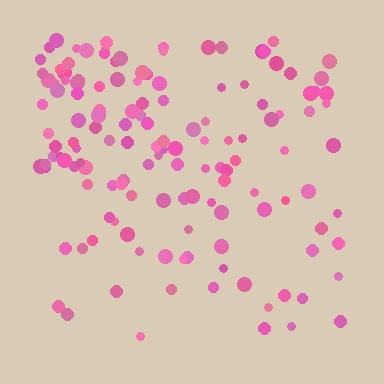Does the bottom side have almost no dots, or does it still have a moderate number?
Still a moderate number, just noticeably fewer than the top.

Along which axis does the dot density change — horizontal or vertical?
Vertical.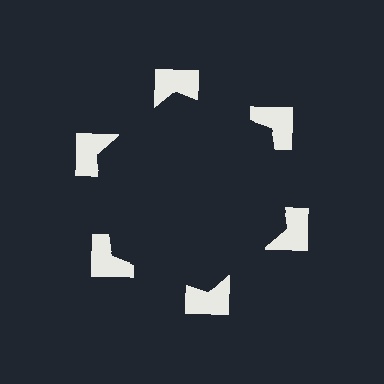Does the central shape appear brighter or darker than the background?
It typically appears slightly darker than the background, even though no actual brightness change is drawn.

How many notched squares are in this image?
There are 6 — one at each vertex of the illusory hexagon.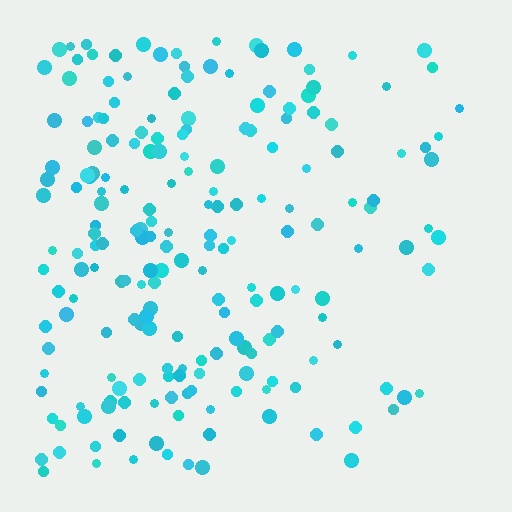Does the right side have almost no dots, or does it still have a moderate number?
Still a moderate number, just noticeably fewer than the left.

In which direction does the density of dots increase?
From right to left, with the left side densest.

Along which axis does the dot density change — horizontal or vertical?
Horizontal.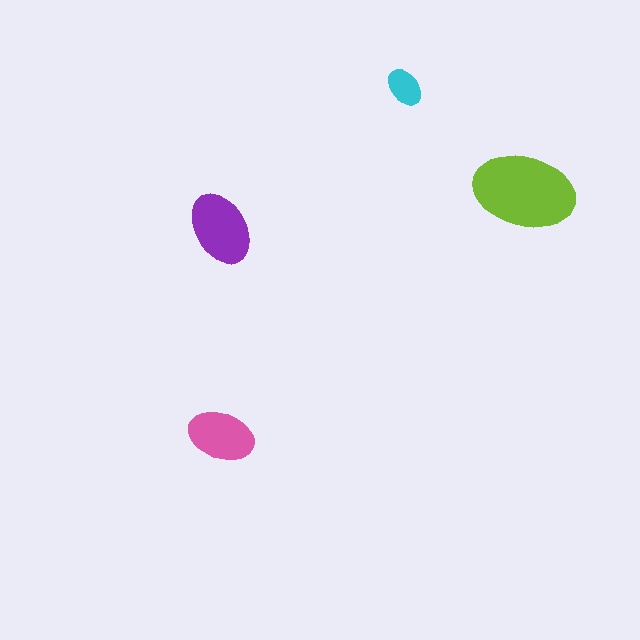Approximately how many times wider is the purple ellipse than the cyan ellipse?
About 2 times wider.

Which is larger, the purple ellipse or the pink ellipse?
The purple one.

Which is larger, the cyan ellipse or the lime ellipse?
The lime one.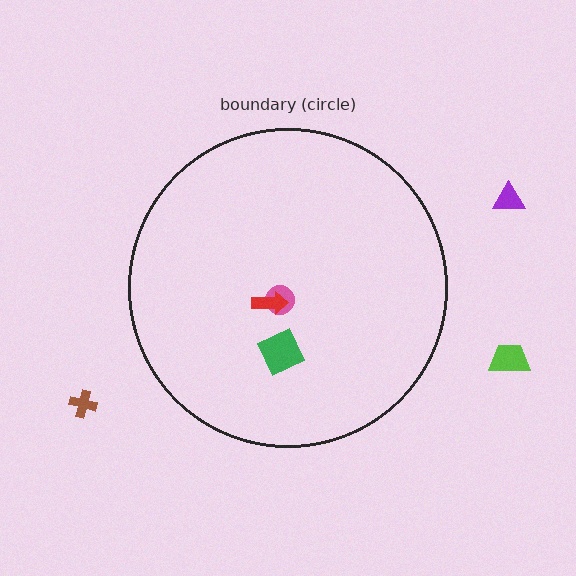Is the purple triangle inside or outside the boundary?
Outside.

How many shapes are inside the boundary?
3 inside, 3 outside.